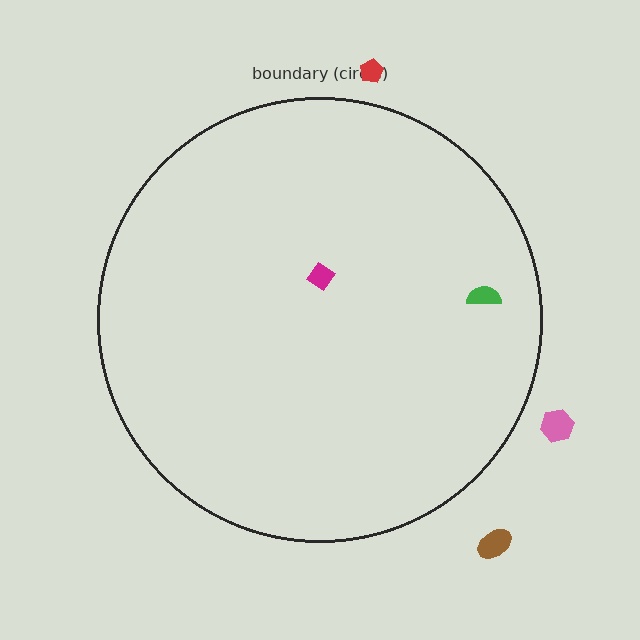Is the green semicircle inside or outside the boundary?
Inside.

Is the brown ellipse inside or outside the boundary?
Outside.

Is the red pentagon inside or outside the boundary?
Outside.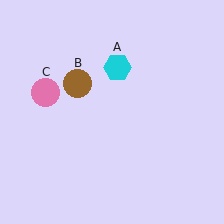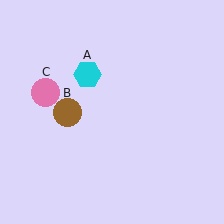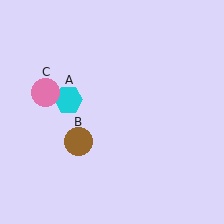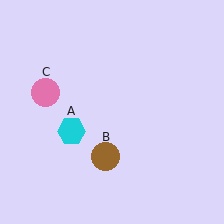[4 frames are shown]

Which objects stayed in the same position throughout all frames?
Pink circle (object C) remained stationary.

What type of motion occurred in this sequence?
The cyan hexagon (object A), brown circle (object B) rotated counterclockwise around the center of the scene.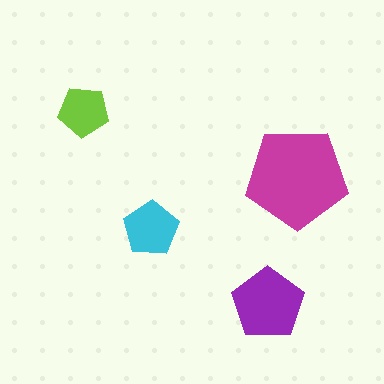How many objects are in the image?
There are 4 objects in the image.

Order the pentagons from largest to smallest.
the magenta one, the purple one, the cyan one, the lime one.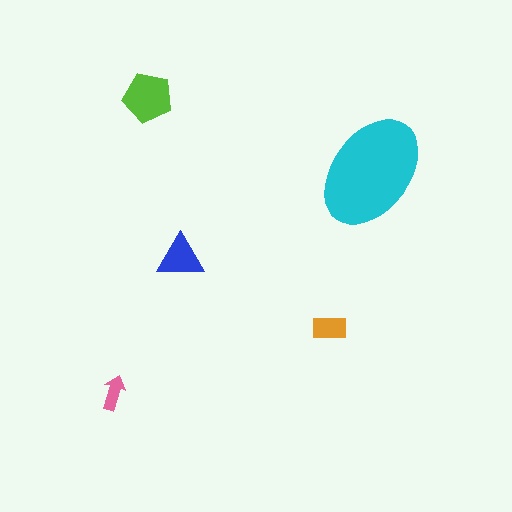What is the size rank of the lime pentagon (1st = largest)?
2nd.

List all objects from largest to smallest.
The cyan ellipse, the lime pentagon, the blue triangle, the orange rectangle, the pink arrow.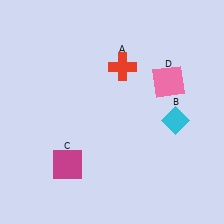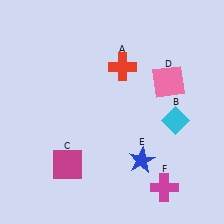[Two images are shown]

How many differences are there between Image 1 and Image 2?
There are 2 differences between the two images.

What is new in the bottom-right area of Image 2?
A blue star (E) was added in the bottom-right area of Image 2.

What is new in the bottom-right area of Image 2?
A magenta cross (F) was added in the bottom-right area of Image 2.